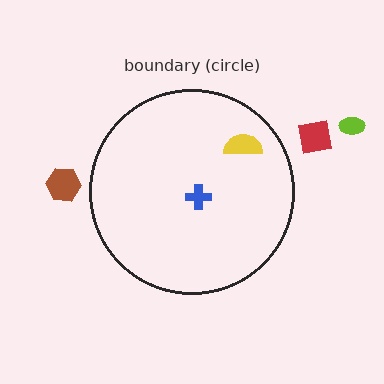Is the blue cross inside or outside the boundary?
Inside.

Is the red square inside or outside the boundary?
Outside.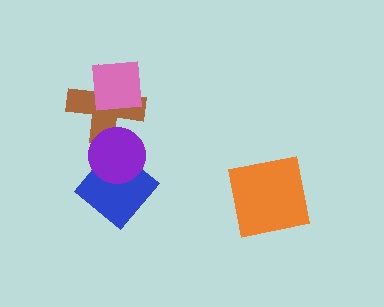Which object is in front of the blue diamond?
The purple circle is in front of the blue diamond.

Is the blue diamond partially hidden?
Yes, it is partially covered by another shape.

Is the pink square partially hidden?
No, no other shape covers it.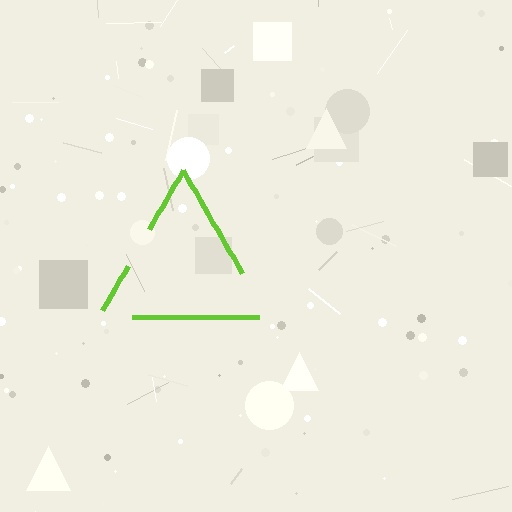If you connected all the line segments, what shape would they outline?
They would outline a triangle.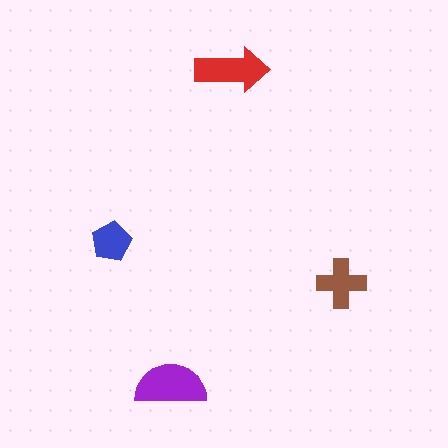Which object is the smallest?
The blue pentagon.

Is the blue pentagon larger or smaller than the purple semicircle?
Smaller.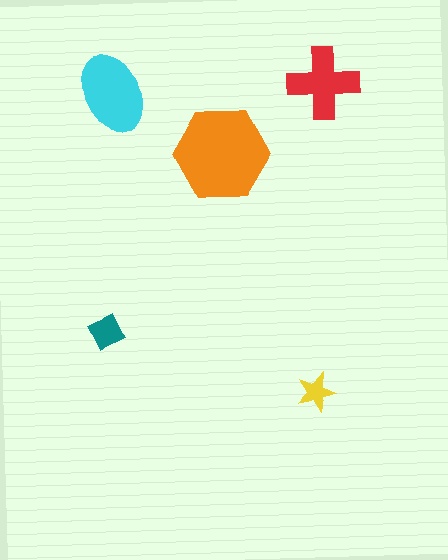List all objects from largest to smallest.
The orange hexagon, the cyan ellipse, the red cross, the teal diamond, the yellow star.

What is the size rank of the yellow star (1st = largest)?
5th.